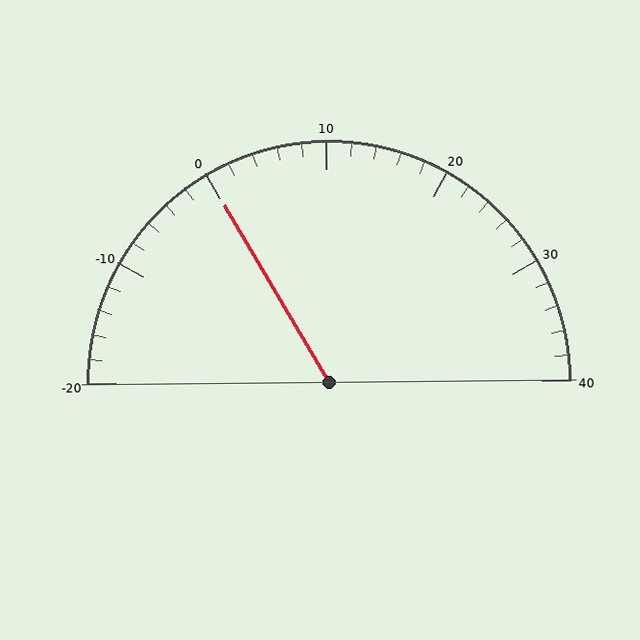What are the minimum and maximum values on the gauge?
The gauge ranges from -20 to 40.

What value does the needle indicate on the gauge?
The needle indicates approximately 0.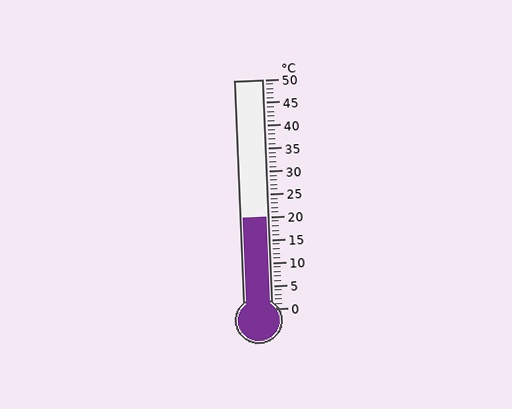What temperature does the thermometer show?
The thermometer shows approximately 20°C.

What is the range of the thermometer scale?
The thermometer scale ranges from 0°C to 50°C.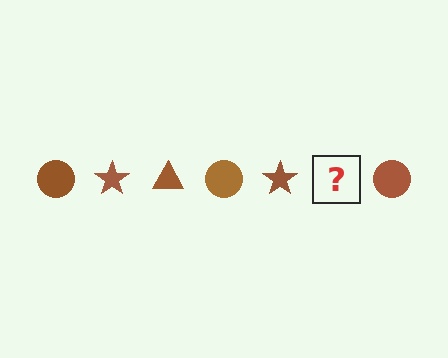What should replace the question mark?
The question mark should be replaced with a brown triangle.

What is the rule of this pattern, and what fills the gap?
The rule is that the pattern cycles through circle, star, triangle shapes in brown. The gap should be filled with a brown triangle.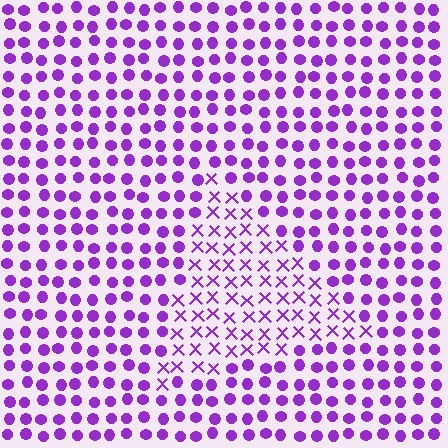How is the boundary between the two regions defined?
The boundary is defined by a change in element shape: X marks inside vs. circles outside. All elements share the same color and spacing.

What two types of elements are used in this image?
The image uses X marks inside the triangle region and circles outside it.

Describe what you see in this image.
The image is filled with small purple elements arranged in a uniform grid. A triangle-shaped region contains X marks, while the surrounding area contains circles. The boundary is defined purely by the change in element shape.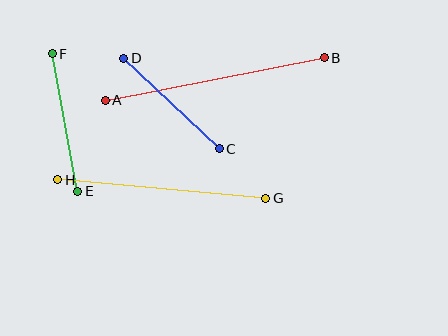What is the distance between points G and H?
The distance is approximately 209 pixels.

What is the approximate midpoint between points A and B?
The midpoint is at approximately (215, 79) pixels.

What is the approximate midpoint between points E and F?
The midpoint is at approximately (65, 123) pixels.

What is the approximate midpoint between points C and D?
The midpoint is at approximately (171, 103) pixels.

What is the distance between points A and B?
The distance is approximately 223 pixels.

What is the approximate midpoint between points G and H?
The midpoint is at approximately (162, 189) pixels.